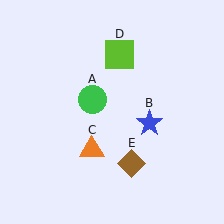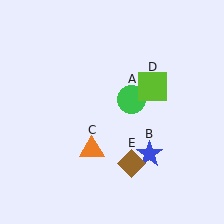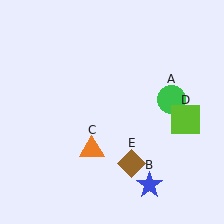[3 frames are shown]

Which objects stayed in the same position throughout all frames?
Orange triangle (object C) and brown diamond (object E) remained stationary.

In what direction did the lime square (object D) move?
The lime square (object D) moved down and to the right.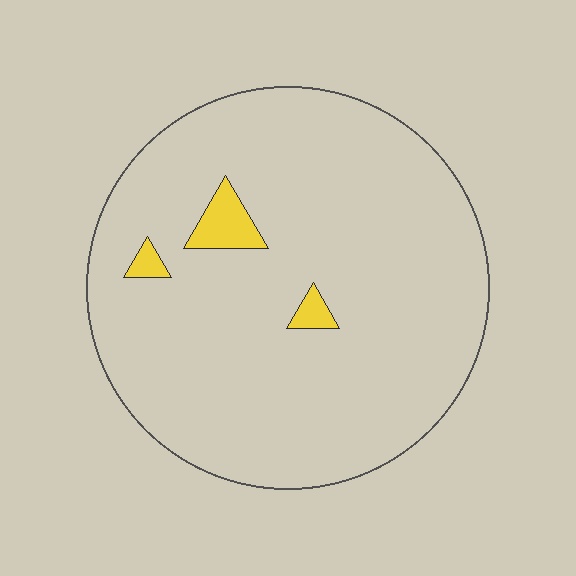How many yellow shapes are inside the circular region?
3.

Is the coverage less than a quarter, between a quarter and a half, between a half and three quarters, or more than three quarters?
Less than a quarter.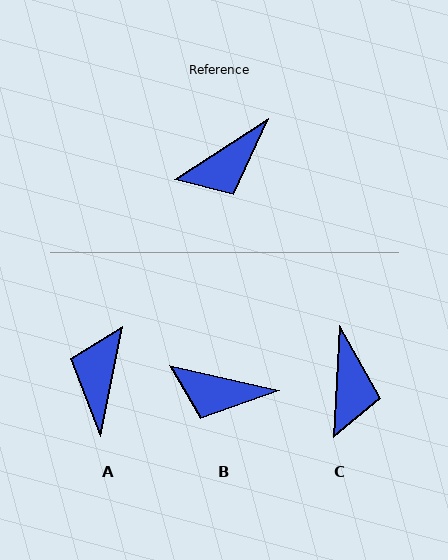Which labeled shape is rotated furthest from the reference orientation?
A, about 134 degrees away.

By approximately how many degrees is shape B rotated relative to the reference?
Approximately 46 degrees clockwise.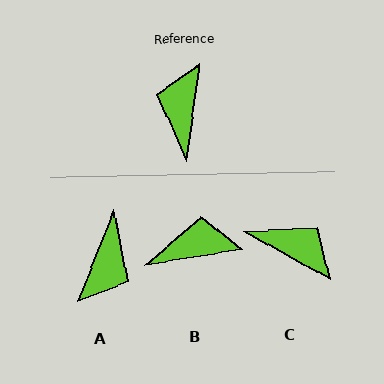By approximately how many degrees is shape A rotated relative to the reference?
Approximately 167 degrees counter-clockwise.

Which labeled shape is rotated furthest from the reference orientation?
A, about 167 degrees away.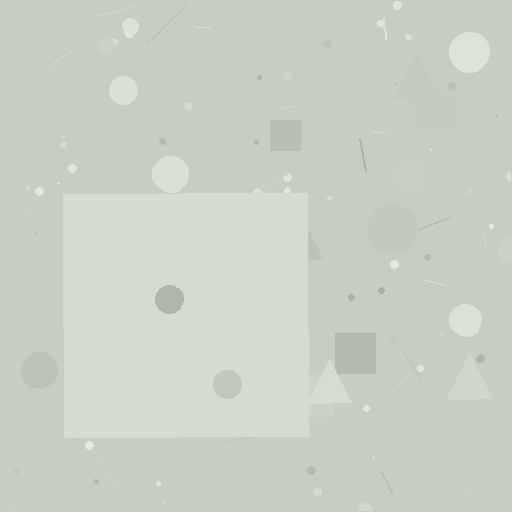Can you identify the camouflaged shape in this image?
The camouflaged shape is a square.